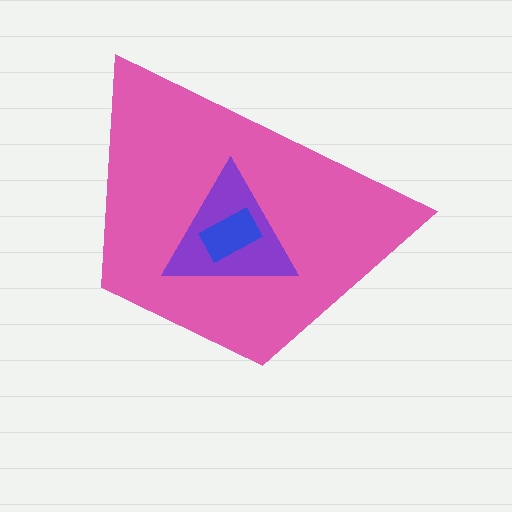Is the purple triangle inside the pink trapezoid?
Yes.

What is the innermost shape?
The blue rectangle.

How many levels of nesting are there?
3.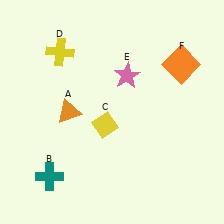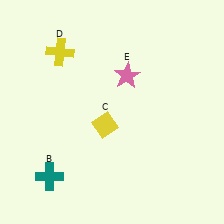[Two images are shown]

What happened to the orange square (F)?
The orange square (F) was removed in Image 2. It was in the top-right area of Image 1.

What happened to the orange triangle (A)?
The orange triangle (A) was removed in Image 2. It was in the bottom-left area of Image 1.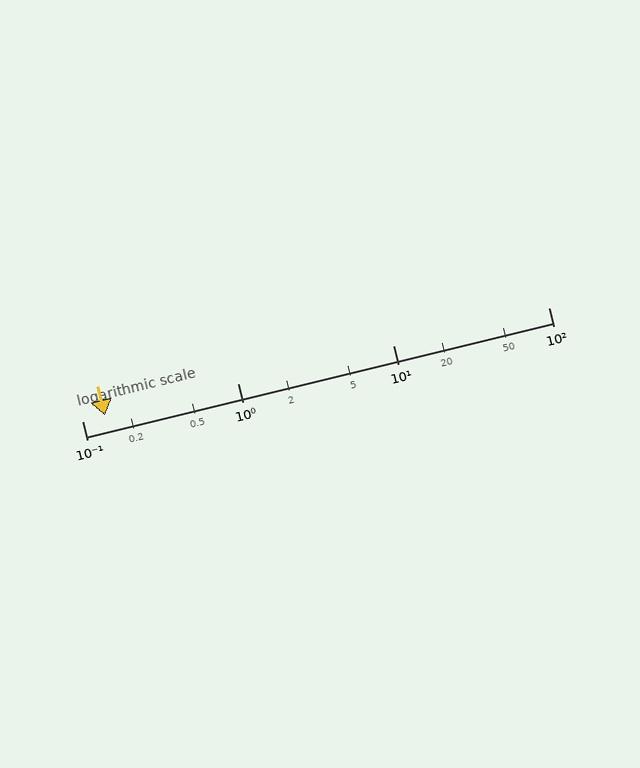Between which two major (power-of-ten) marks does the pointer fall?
The pointer is between 0.1 and 1.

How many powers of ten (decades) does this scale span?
The scale spans 3 decades, from 0.1 to 100.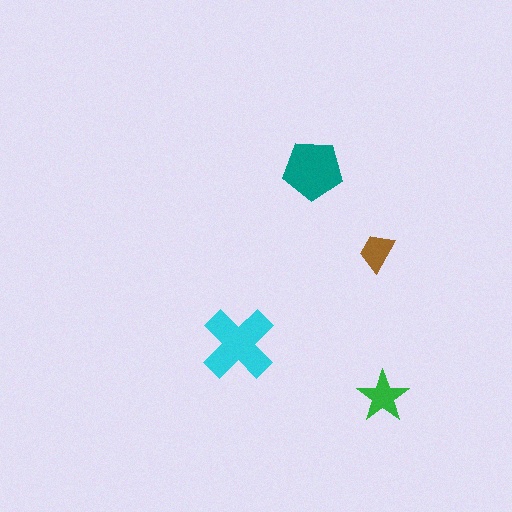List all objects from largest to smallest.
The cyan cross, the teal pentagon, the green star, the brown trapezoid.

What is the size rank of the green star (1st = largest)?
3rd.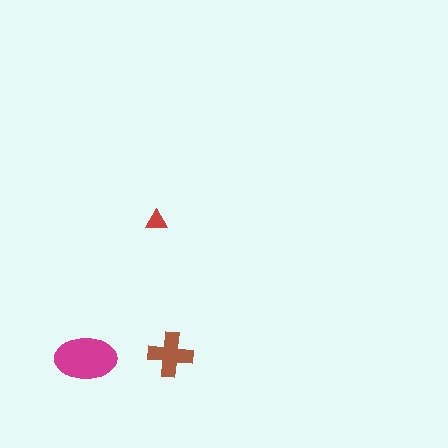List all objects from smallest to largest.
The red triangle, the brown cross, the magenta ellipse.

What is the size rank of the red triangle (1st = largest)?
3rd.